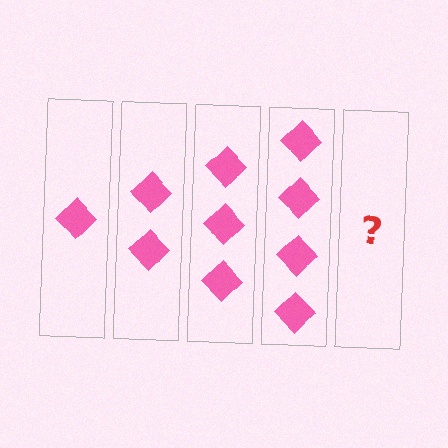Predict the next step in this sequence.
The next step is 5 diamonds.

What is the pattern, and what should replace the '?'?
The pattern is that each step adds one more diamond. The '?' should be 5 diamonds.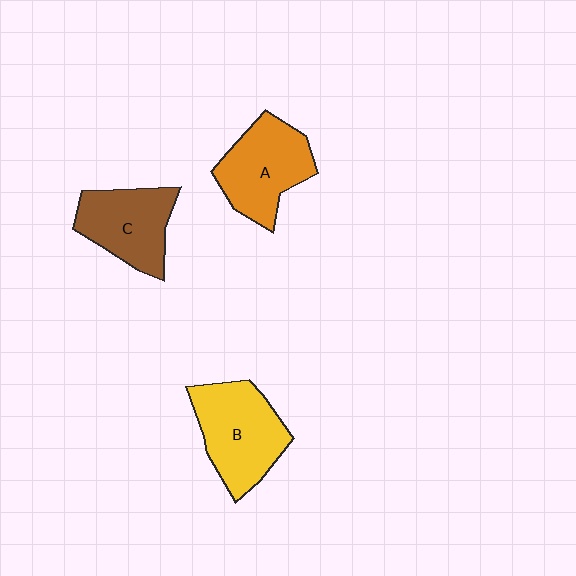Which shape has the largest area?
Shape B (yellow).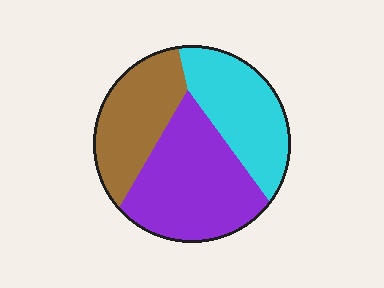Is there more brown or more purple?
Purple.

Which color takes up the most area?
Purple, at roughly 40%.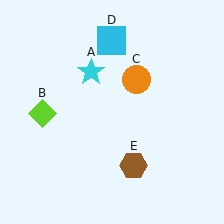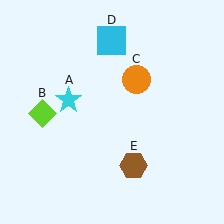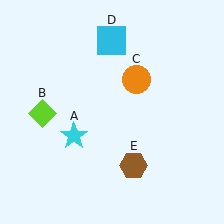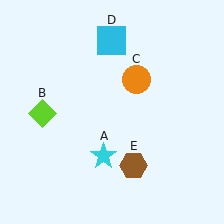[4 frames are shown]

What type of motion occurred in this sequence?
The cyan star (object A) rotated counterclockwise around the center of the scene.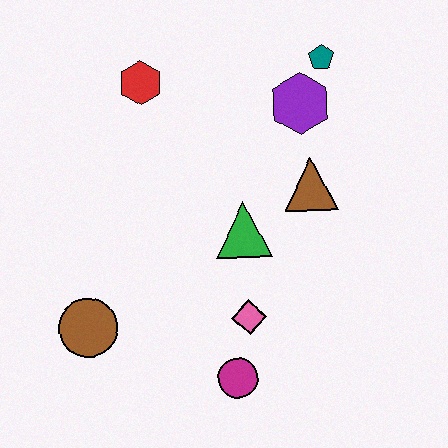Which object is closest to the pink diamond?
The magenta circle is closest to the pink diamond.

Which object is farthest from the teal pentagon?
The brown circle is farthest from the teal pentagon.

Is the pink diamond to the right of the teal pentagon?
No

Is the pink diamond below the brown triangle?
Yes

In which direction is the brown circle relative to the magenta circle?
The brown circle is to the left of the magenta circle.